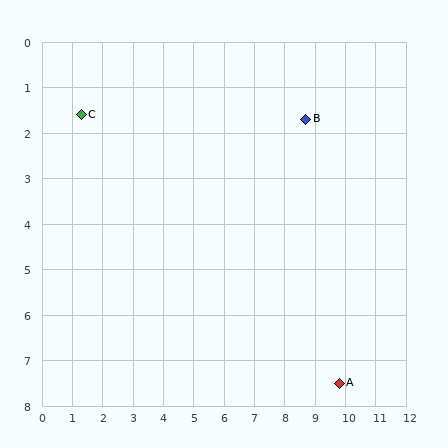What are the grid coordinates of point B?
Point B is at approximately (8.7, 1.7).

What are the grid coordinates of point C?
Point C is at approximately (1.3, 1.6).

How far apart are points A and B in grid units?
Points A and B are about 5.9 grid units apart.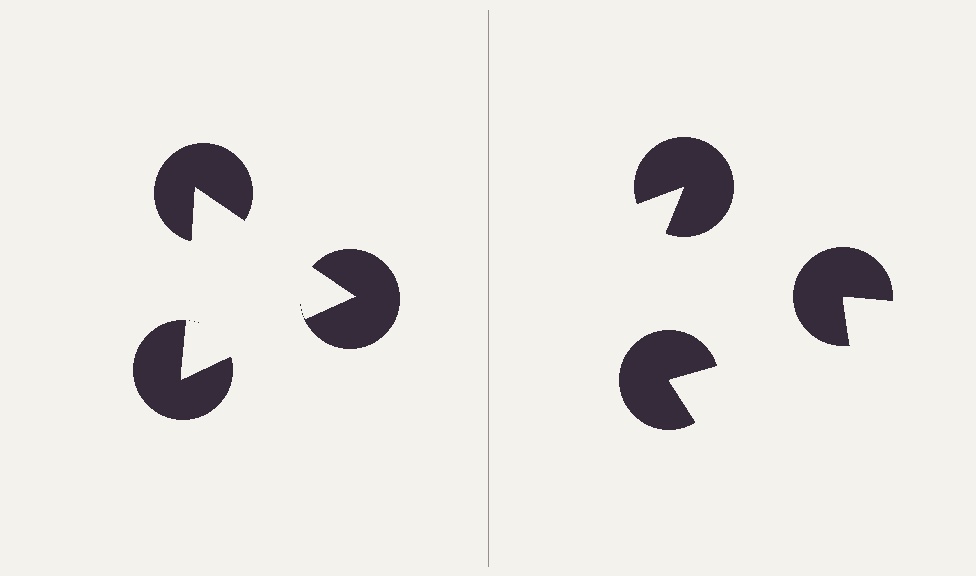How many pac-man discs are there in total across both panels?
6 — 3 on each side.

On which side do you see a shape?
An illusory triangle appears on the left side. On the right side the wedge cuts are rotated, so no coherent shape forms.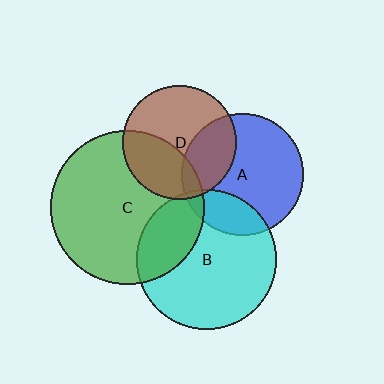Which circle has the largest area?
Circle C (green).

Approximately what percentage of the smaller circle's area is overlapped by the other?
Approximately 20%.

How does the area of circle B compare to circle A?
Approximately 1.3 times.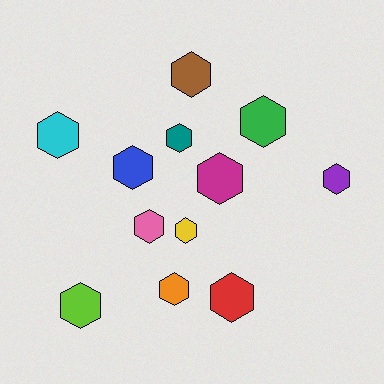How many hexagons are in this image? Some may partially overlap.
There are 12 hexagons.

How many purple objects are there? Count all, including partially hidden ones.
There is 1 purple object.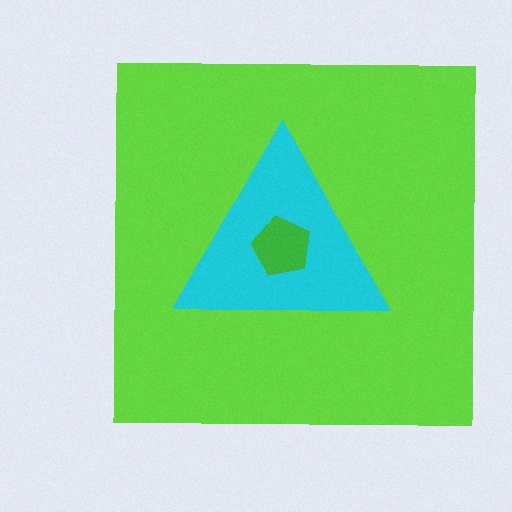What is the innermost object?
The green pentagon.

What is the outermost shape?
The lime square.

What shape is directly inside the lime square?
The cyan triangle.